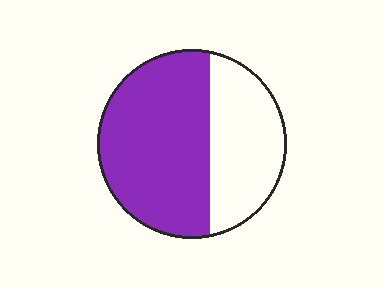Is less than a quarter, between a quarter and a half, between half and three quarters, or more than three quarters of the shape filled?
Between half and three quarters.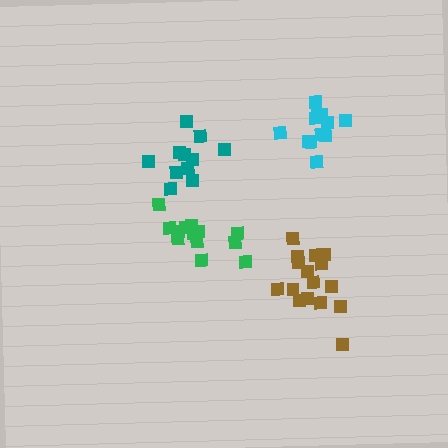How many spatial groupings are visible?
There are 4 spatial groupings.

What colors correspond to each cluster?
The clusters are colored: cyan, green, teal, brown.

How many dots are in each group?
Group 1: 12 dots, Group 2: 13 dots, Group 3: 11 dots, Group 4: 16 dots (52 total).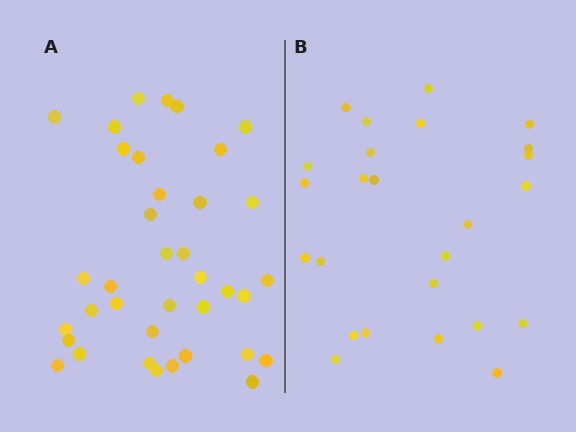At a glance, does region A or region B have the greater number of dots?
Region A (the left region) has more dots.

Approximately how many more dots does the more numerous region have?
Region A has roughly 12 or so more dots than region B.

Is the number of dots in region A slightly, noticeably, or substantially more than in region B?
Region A has substantially more. The ratio is roughly 1.5 to 1.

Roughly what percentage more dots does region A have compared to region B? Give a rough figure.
About 50% more.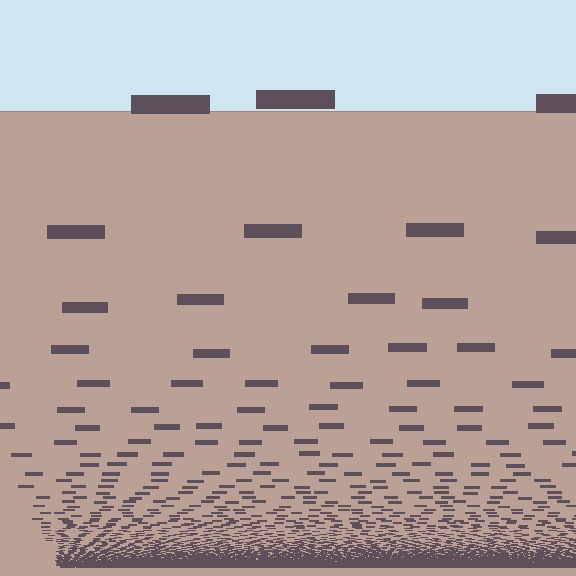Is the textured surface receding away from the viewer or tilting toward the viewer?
The surface appears to tilt toward the viewer. Texture elements get larger and sparser toward the top.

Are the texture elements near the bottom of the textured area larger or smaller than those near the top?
Smaller. The gradient is inverted — elements near the bottom are smaller and denser.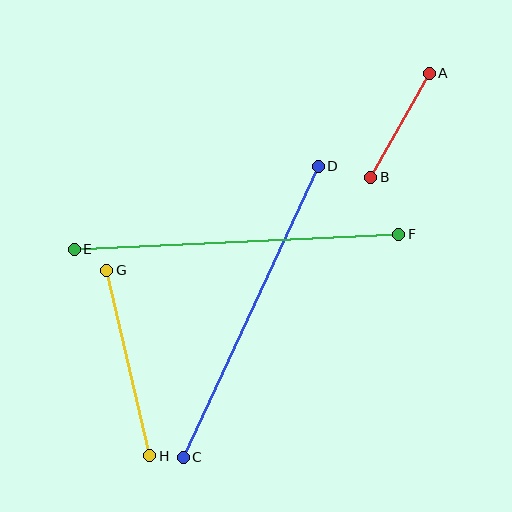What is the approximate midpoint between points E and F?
The midpoint is at approximately (237, 242) pixels.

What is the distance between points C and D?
The distance is approximately 321 pixels.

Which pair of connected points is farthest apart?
Points E and F are farthest apart.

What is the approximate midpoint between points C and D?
The midpoint is at approximately (251, 312) pixels.